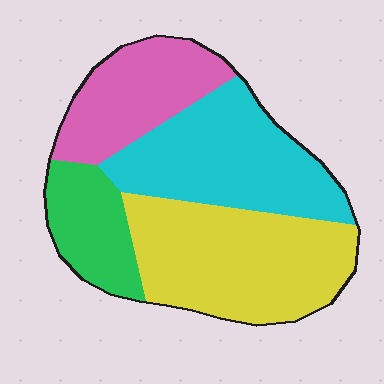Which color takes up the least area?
Green, at roughly 15%.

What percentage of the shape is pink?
Pink covers around 20% of the shape.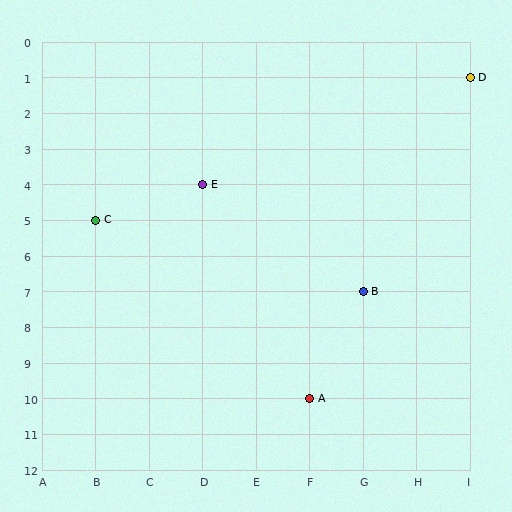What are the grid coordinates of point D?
Point D is at grid coordinates (I, 1).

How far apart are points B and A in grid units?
Points B and A are 1 column and 3 rows apart (about 3.2 grid units diagonally).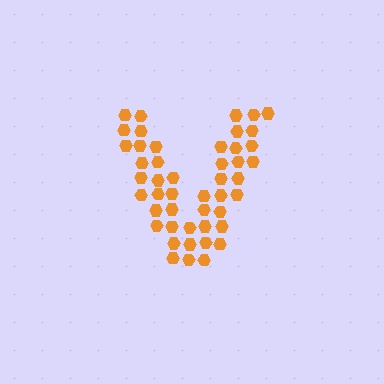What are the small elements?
The small elements are hexagons.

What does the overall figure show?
The overall figure shows the letter V.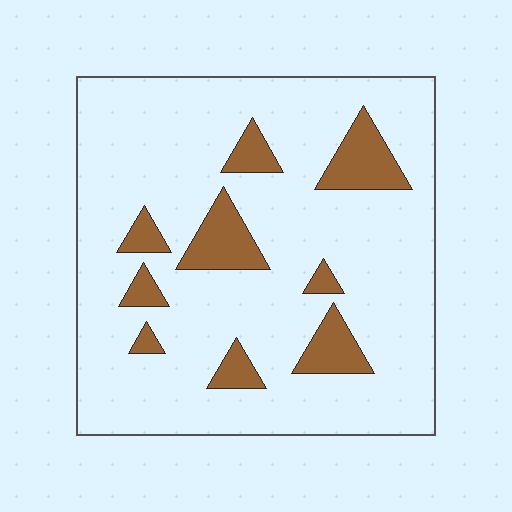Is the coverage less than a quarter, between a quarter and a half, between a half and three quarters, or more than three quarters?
Less than a quarter.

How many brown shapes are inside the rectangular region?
9.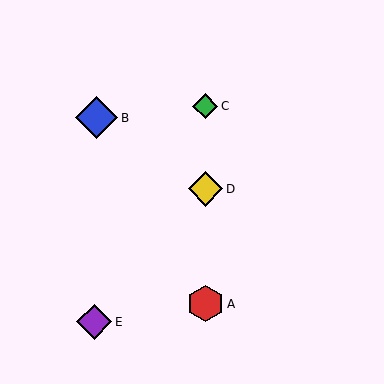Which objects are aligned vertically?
Objects A, C, D are aligned vertically.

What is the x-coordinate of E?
Object E is at x≈94.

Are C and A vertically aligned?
Yes, both are at x≈205.